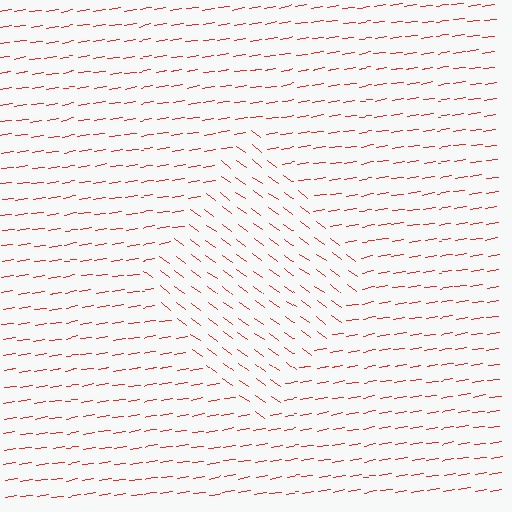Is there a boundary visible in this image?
Yes, there is a texture boundary formed by a change in line orientation.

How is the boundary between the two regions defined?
The boundary is defined purely by a change in line orientation (approximately 45 degrees difference). All lines are the same color and thickness.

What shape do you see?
I see a diamond.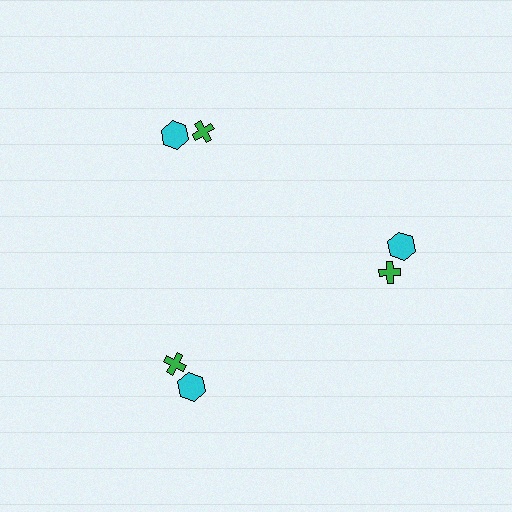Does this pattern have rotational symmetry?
Yes, this pattern has 3-fold rotational symmetry. It looks the same after rotating 120 degrees around the center.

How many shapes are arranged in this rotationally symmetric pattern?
There are 6 shapes, arranged in 3 groups of 2.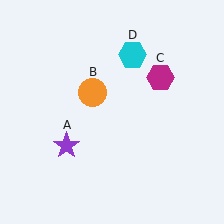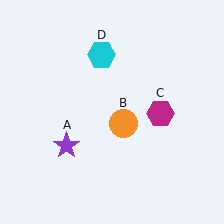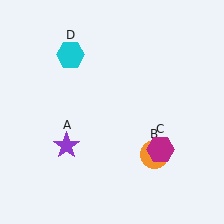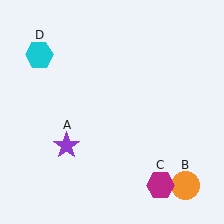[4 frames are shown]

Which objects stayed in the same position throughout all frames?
Purple star (object A) remained stationary.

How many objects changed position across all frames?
3 objects changed position: orange circle (object B), magenta hexagon (object C), cyan hexagon (object D).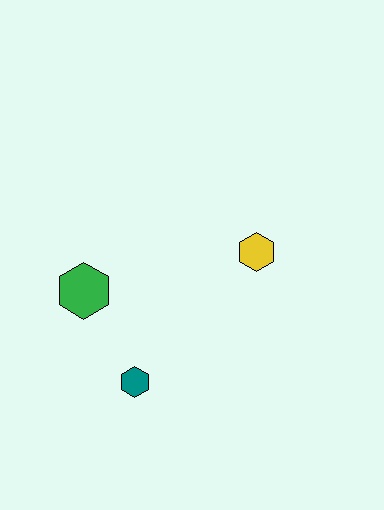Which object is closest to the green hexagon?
The teal hexagon is closest to the green hexagon.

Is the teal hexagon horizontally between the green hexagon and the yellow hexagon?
Yes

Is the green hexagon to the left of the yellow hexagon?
Yes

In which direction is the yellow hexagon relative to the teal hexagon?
The yellow hexagon is above the teal hexagon.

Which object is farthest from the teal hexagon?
The yellow hexagon is farthest from the teal hexagon.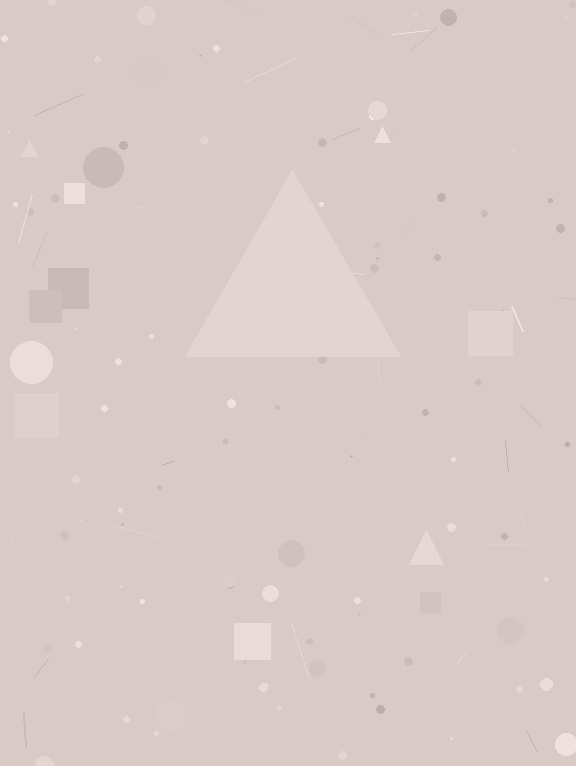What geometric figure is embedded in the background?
A triangle is embedded in the background.